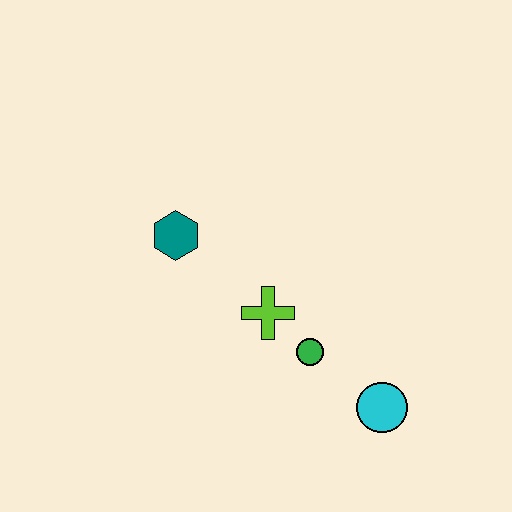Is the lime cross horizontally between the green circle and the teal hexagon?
Yes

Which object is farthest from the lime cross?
The cyan circle is farthest from the lime cross.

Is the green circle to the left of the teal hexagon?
No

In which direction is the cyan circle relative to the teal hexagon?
The cyan circle is to the right of the teal hexagon.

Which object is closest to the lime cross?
The green circle is closest to the lime cross.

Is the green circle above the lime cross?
No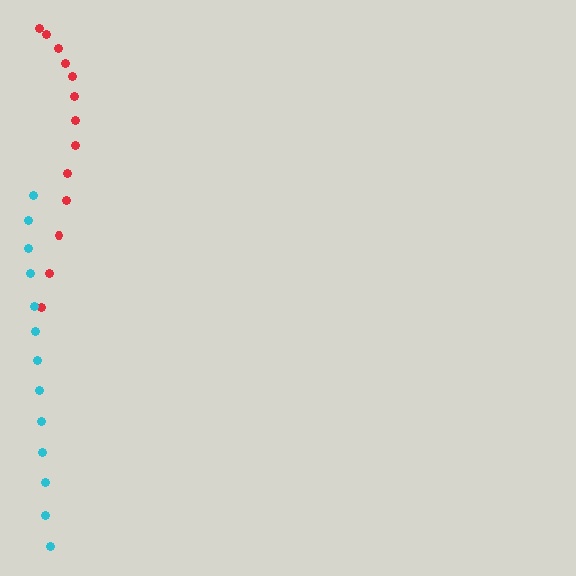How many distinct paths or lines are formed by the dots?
There are 2 distinct paths.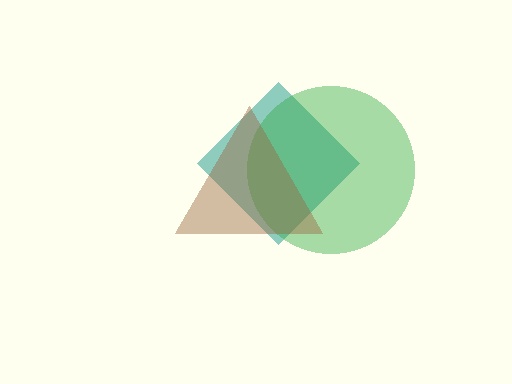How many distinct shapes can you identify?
There are 3 distinct shapes: a teal diamond, a green circle, a brown triangle.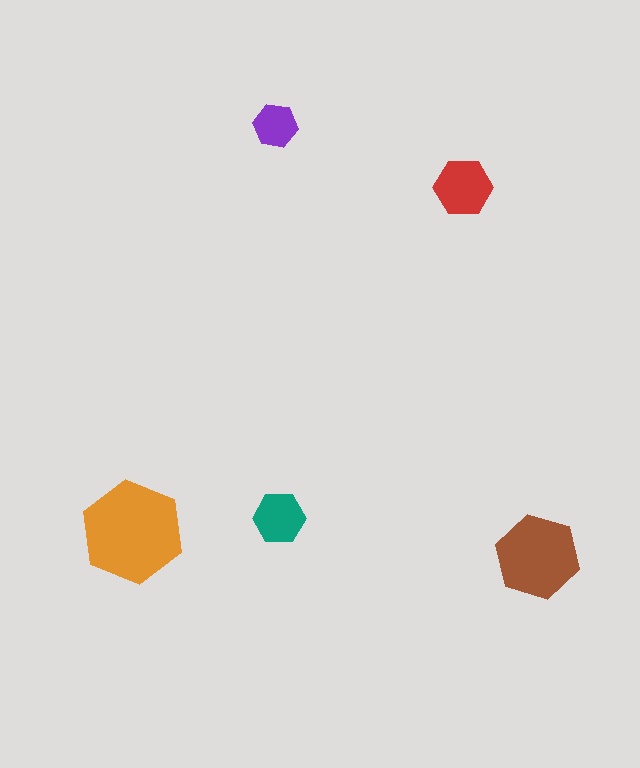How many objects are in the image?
There are 5 objects in the image.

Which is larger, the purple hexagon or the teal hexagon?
The teal one.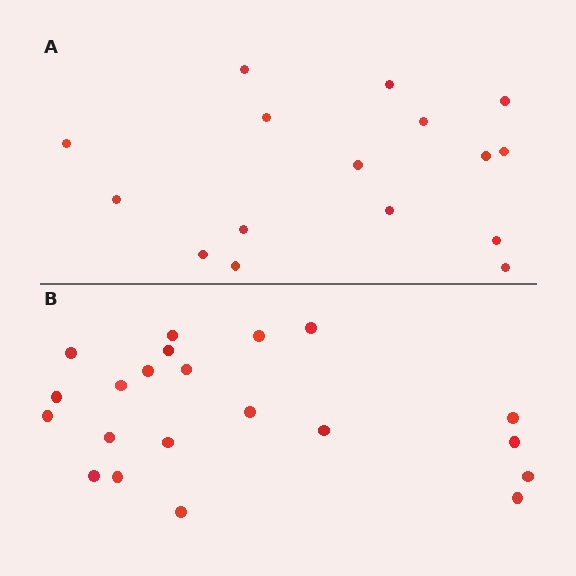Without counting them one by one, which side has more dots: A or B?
Region B (the bottom region) has more dots.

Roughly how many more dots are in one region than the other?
Region B has about 5 more dots than region A.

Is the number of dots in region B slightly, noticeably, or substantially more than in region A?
Region B has noticeably more, but not dramatically so. The ratio is roughly 1.3 to 1.